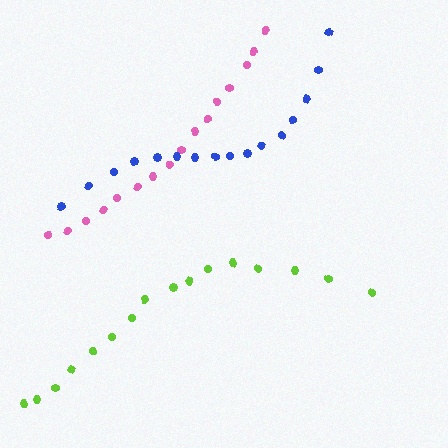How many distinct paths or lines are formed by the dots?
There are 3 distinct paths.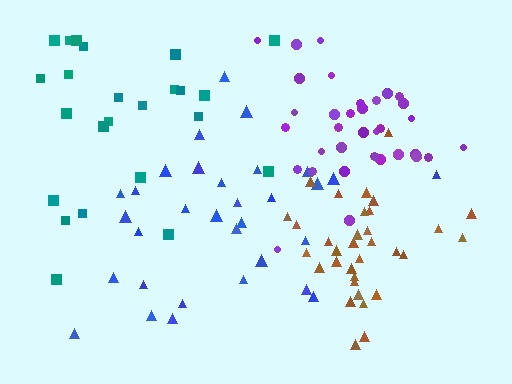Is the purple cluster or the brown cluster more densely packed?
Brown.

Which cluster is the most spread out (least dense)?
Teal.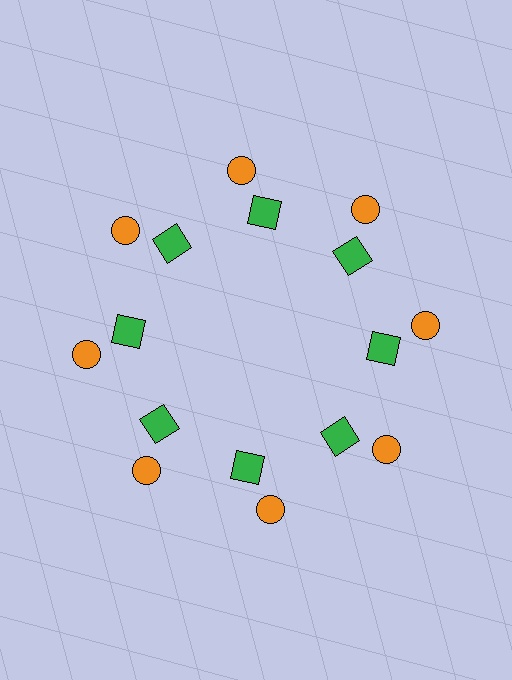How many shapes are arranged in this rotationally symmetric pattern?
There are 16 shapes, arranged in 8 groups of 2.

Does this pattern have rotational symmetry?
Yes, this pattern has 8-fold rotational symmetry. It looks the same after rotating 45 degrees around the center.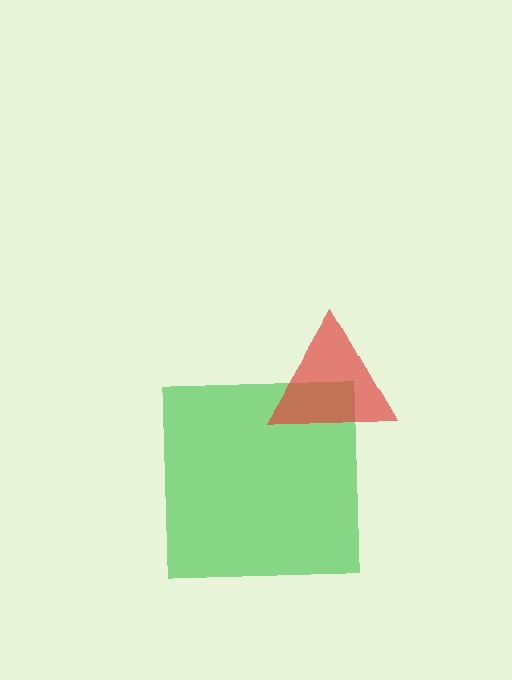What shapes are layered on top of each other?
The layered shapes are: a green square, a red triangle.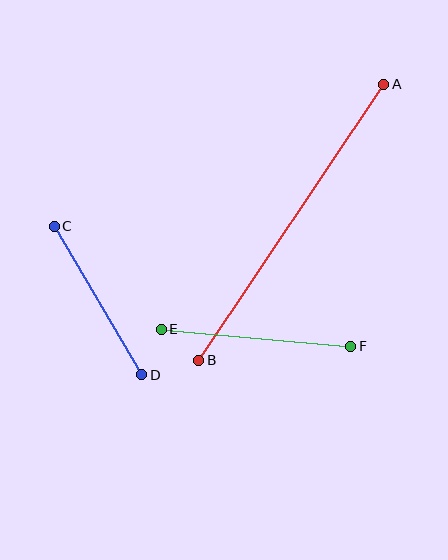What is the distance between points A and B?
The distance is approximately 332 pixels.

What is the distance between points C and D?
The distance is approximately 172 pixels.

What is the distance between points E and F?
The distance is approximately 190 pixels.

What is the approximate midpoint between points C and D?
The midpoint is at approximately (98, 300) pixels.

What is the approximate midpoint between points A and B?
The midpoint is at approximately (291, 222) pixels.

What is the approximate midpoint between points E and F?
The midpoint is at approximately (256, 338) pixels.